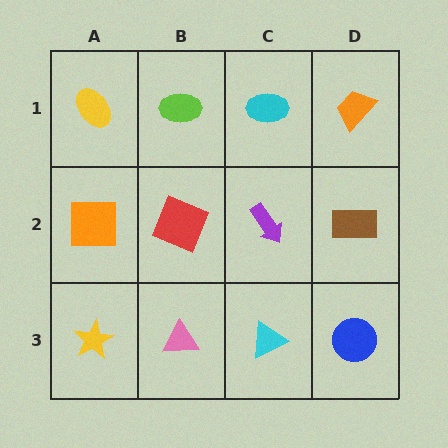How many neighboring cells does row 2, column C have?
4.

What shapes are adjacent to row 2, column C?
A cyan ellipse (row 1, column C), a cyan triangle (row 3, column C), a red square (row 2, column B), a brown rectangle (row 2, column D).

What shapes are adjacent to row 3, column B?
A red square (row 2, column B), a yellow star (row 3, column A), a cyan triangle (row 3, column C).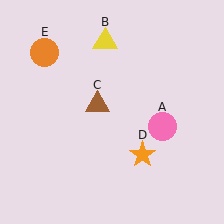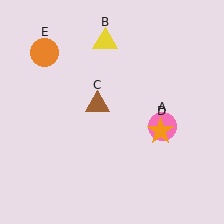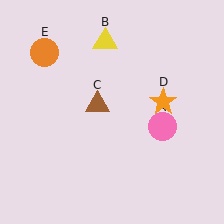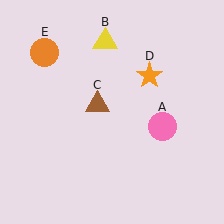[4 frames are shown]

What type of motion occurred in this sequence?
The orange star (object D) rotated counterclockwise around the center of the scene.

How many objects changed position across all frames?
1 object changed position: orange star (object D).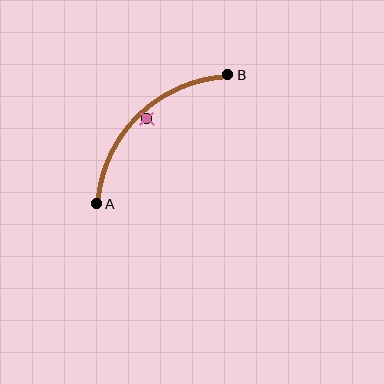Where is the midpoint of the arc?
The arc midpoint is the point on the curve farthest from the straight line joining A and B. It sits above and to the left of that line.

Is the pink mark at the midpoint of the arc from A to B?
No — the pink mark does not lie on the arc at all. It sits slightly inside the curve.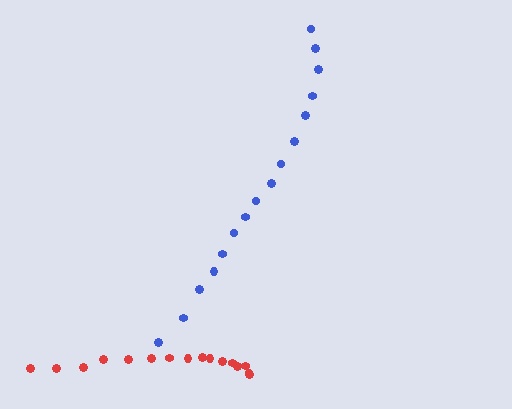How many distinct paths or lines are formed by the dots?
There are 2 distinct paths.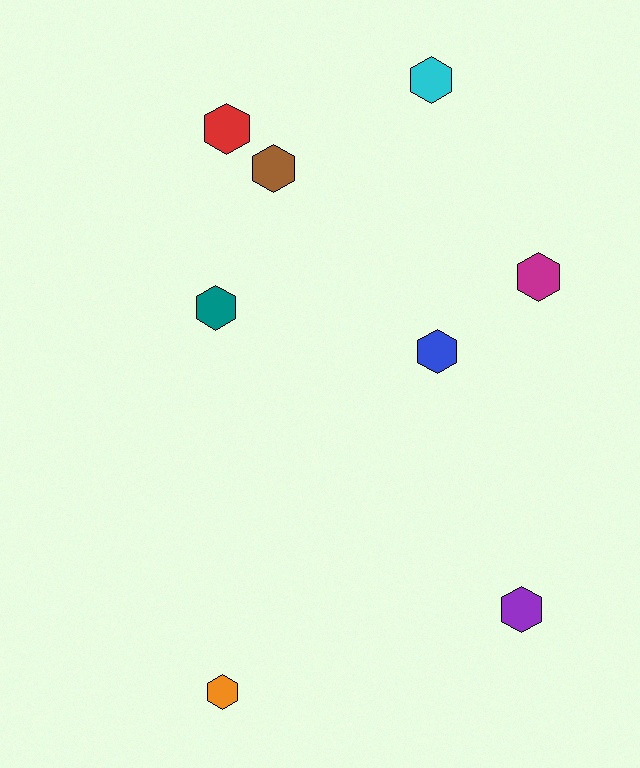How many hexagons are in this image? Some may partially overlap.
There are 8 hexagons.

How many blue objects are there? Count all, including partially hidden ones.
There is 1 blue object.